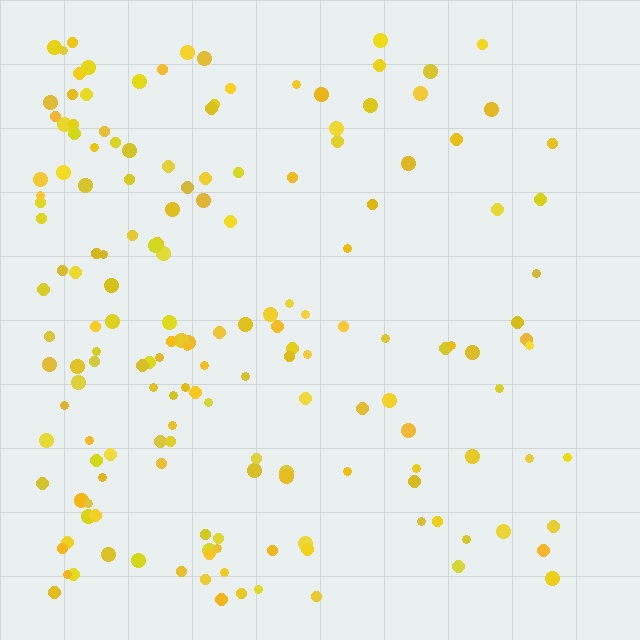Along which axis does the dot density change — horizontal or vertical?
Horizontal.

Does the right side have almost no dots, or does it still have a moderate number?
Still a moderate number, just noticeably fewer than the left.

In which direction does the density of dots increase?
From right to left, with the left side densest.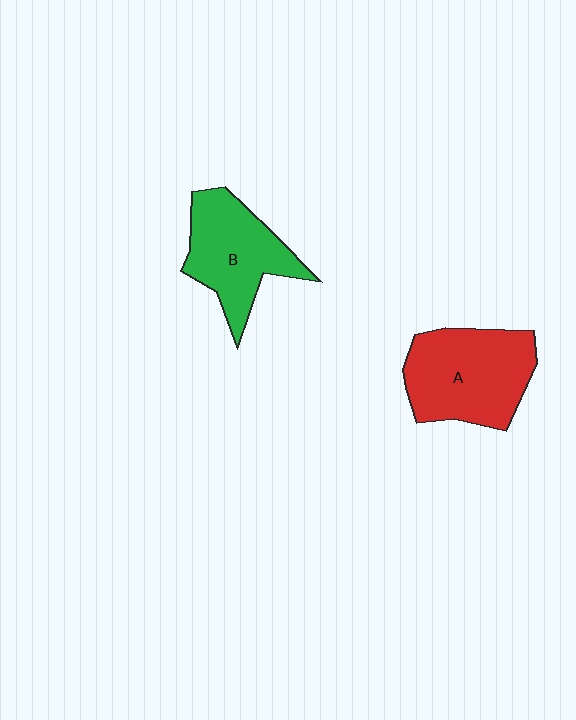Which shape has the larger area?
Shape A (red).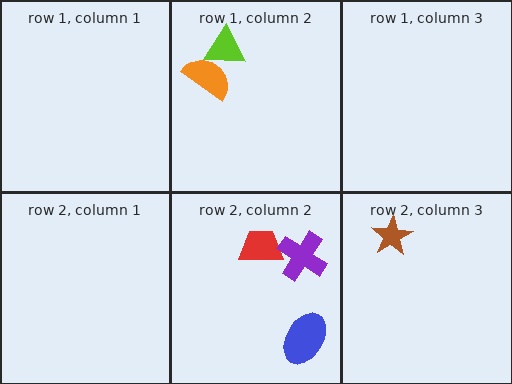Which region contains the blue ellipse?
The row 2, column 2 region.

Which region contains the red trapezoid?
The row 2, column 2 region.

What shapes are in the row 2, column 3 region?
The brown star.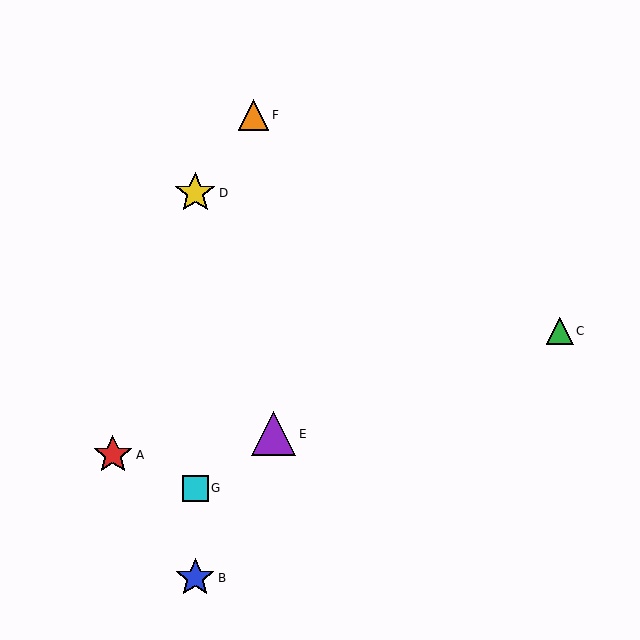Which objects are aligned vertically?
Objects B, D, G are aligned vertically.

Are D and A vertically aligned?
No, D is at x≈195 and A is at x≈113.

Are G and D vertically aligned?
Yes, both are at x≈195.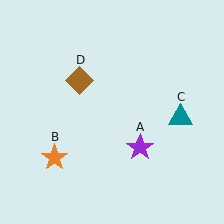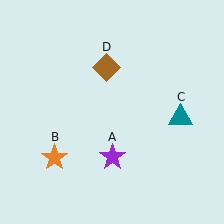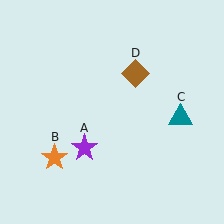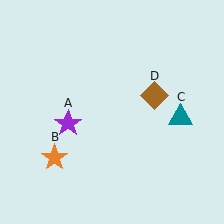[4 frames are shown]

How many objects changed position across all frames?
2 objects changed position: purple star (object A), brown diamond (object D).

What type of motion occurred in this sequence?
The purple star (object A), brown diamond (object D) rotated clockwise around the center of the scene.